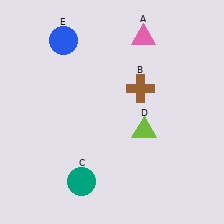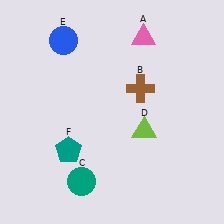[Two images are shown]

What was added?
A teal pentagon (F) was added in Image 2.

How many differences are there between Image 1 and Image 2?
There is 1 difference between the two images.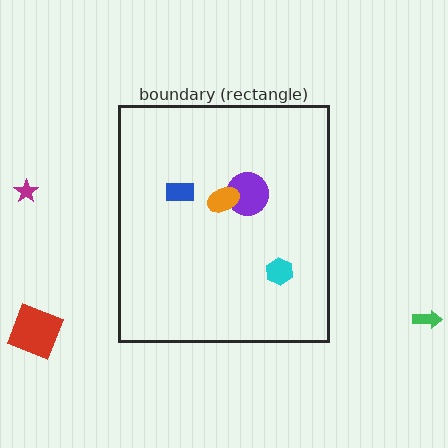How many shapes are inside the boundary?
4 inside, 3 outside.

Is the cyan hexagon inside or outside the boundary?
Inside.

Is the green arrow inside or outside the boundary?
Outside.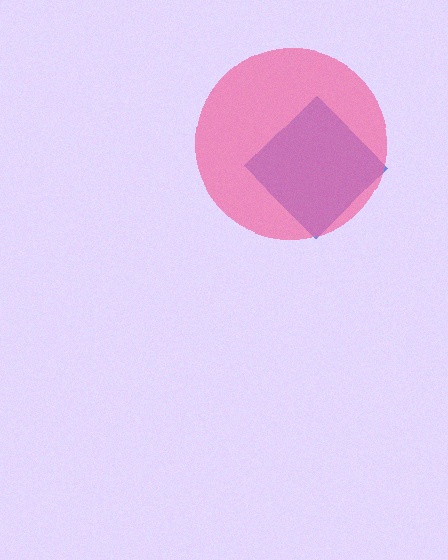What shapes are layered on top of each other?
The layered shapes are: a blue diamond, a pink circle.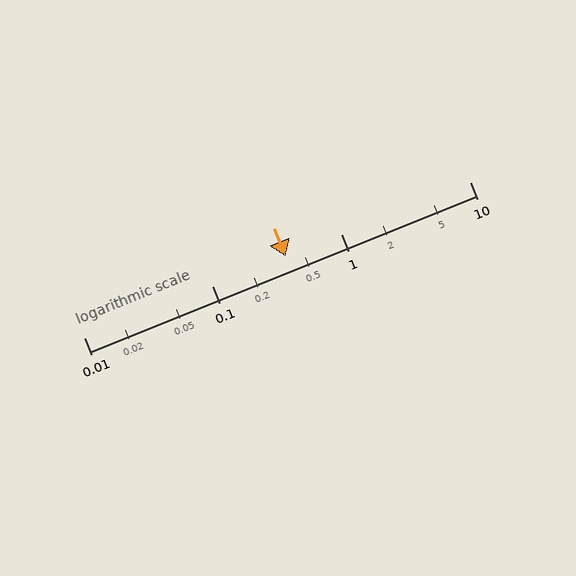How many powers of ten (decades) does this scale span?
The scale spans 3 decades, from 0.01 to 10.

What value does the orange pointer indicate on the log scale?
The pointer indicates approximately 0.37.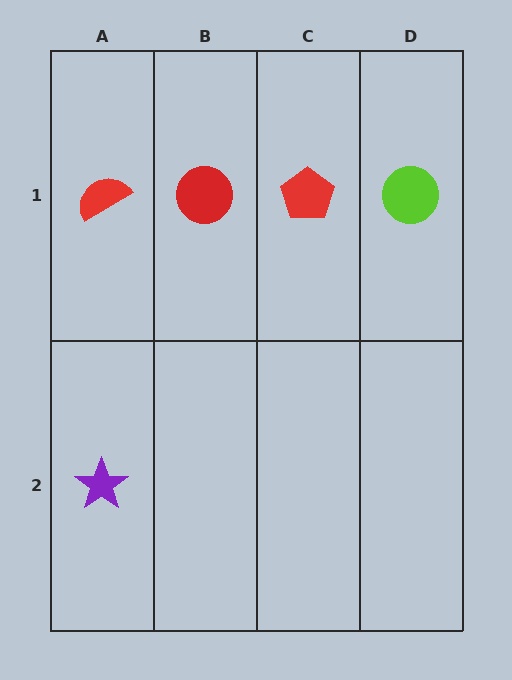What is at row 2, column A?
A purple star.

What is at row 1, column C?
A red pentagon.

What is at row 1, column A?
A red semicircle.